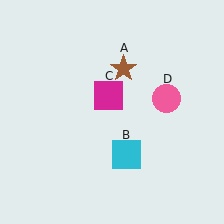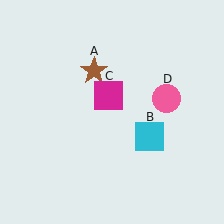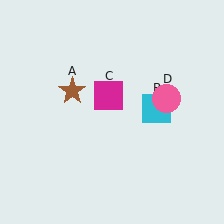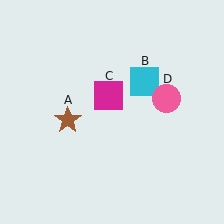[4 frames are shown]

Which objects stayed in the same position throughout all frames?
Magenta square (object C) and pink circle (object D) remained stationary.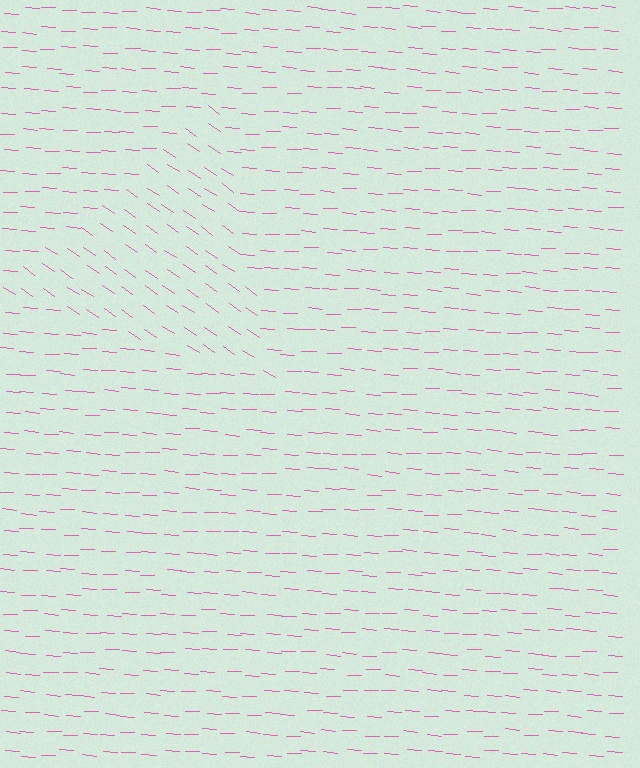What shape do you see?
I see a triangle.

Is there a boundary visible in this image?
Yes, there is a texture boundary formed by a change in line orientation.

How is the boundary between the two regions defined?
The boundary is defined purely by a change in line orientation (approximately 30 degrees difference). All lines are the same color and thickness.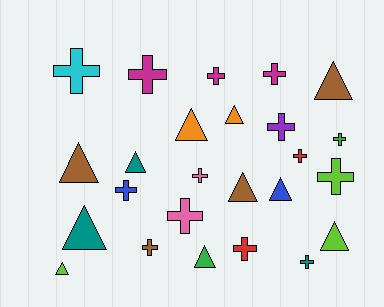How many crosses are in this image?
There are 14 crosses.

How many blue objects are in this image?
There are 2 blue objects.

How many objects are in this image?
There are 25 objects.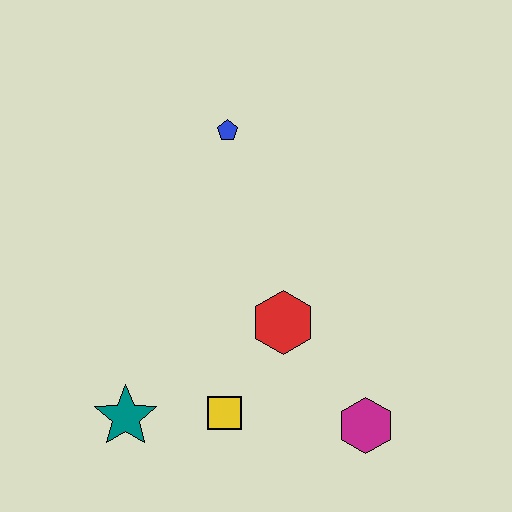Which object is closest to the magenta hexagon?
The red hexagon is closest to the magenta hexagon.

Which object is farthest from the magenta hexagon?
The blue pentagon is farthest from the magenta hexagon.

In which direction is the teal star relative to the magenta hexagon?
The teal star is to the left of the magenta hexagon.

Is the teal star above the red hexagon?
No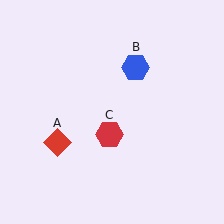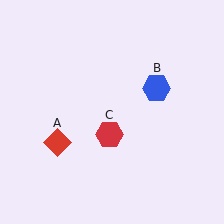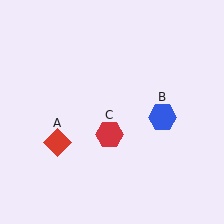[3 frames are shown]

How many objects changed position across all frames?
1 object changed position: blue hexagon (object B).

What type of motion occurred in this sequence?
The blue hexagon (object B) rotated clockwise around the center of the scene.